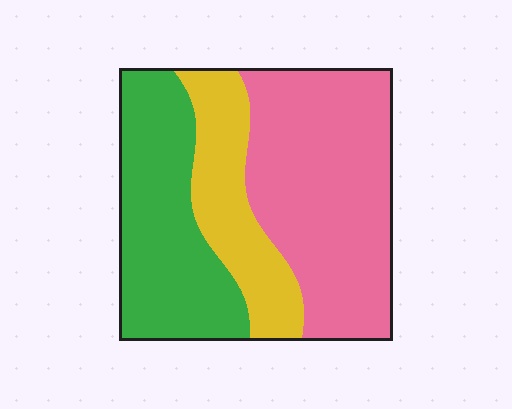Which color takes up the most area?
Pink, at roughly 45%.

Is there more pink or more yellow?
Pink.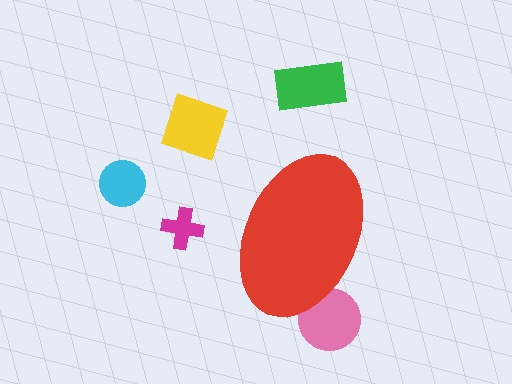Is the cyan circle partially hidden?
No, the cyan circle is fully visible.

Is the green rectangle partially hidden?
No, the green rectangle is fully visible.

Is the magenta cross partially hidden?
No, the magenta cross is fully visible.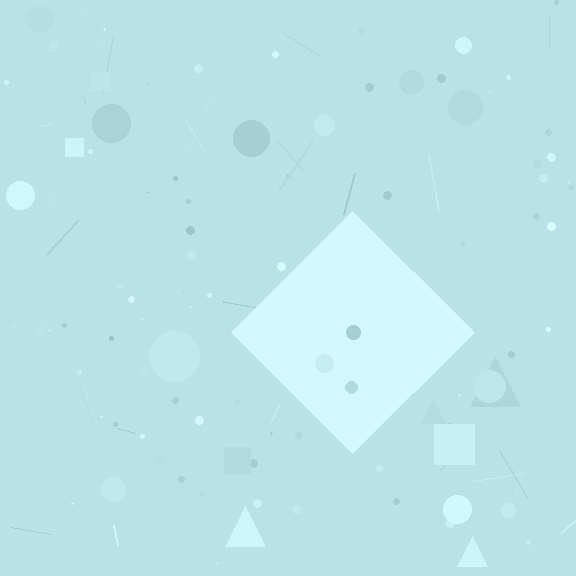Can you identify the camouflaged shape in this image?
The camouflaged shape is a diamond.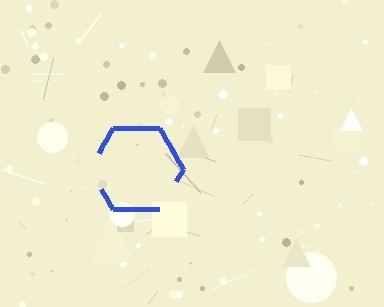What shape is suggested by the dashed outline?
The dashed outline suggests a hexagon.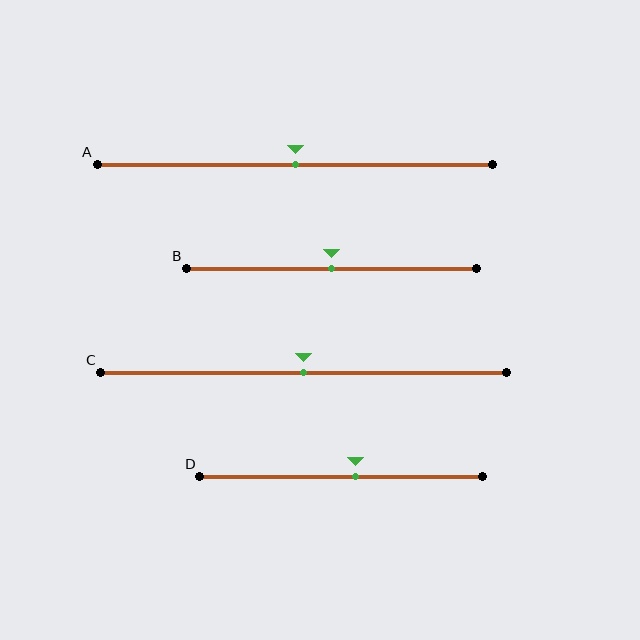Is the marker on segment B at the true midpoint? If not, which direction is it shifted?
Yes, the marker on segment B is at the true midpoint.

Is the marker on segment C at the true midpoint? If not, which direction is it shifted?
Yes, the marker on segment C is at the true midpoint.